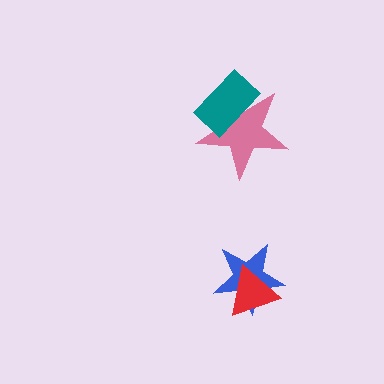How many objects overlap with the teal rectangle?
1 object overlaps with the teal rectangle.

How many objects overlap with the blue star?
1 object overlaps with the blue star.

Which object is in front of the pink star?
The teal rectangle is in front of the pink star.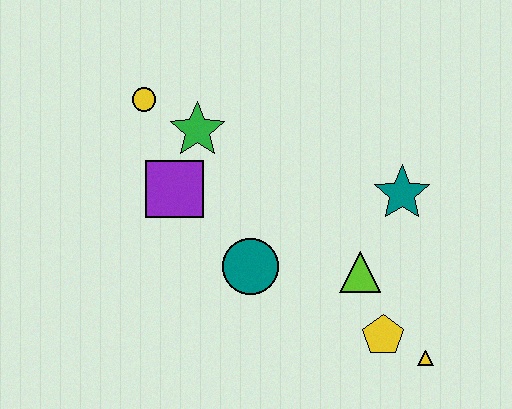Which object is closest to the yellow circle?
The green star is closest to the yellow circle.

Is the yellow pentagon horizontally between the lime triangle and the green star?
No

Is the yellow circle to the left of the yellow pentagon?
Yes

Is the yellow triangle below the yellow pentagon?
Yes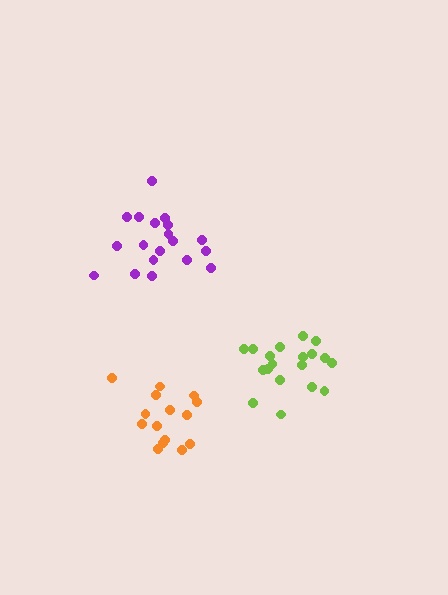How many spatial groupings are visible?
There are 3 spatial groupings.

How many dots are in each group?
Group 1: 19 dots, Group 2: 19 dots, Group 3: 15 dots (53 total).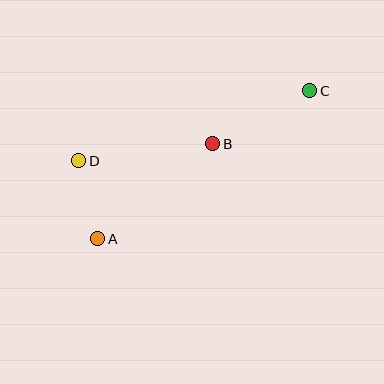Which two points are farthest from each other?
Points A and C are farthest from each other.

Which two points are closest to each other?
Points A and D are closest to each other.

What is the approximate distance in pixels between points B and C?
The distance between B and C is approximately 111 pixels.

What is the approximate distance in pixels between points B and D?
The distance between B and D is approximately 135 pixels.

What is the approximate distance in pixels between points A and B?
The distance between A and B is approximately 149 pixels.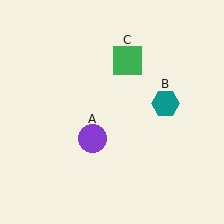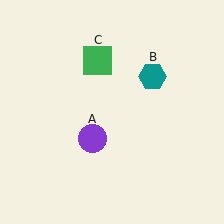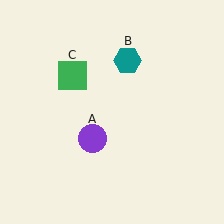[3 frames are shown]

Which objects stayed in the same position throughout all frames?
Purple circle (object A) remained stationary.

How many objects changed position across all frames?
2 objects changed position: teal hexagon (object B), green square (object C).